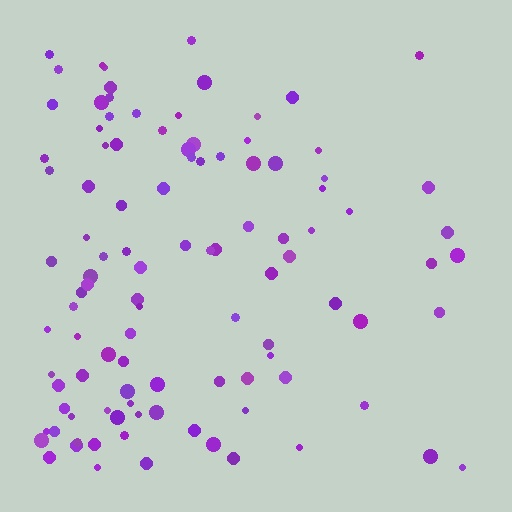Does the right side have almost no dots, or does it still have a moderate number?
Still a moderate number, just noticeably fewer than the left.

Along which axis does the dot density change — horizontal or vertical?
Horizontal.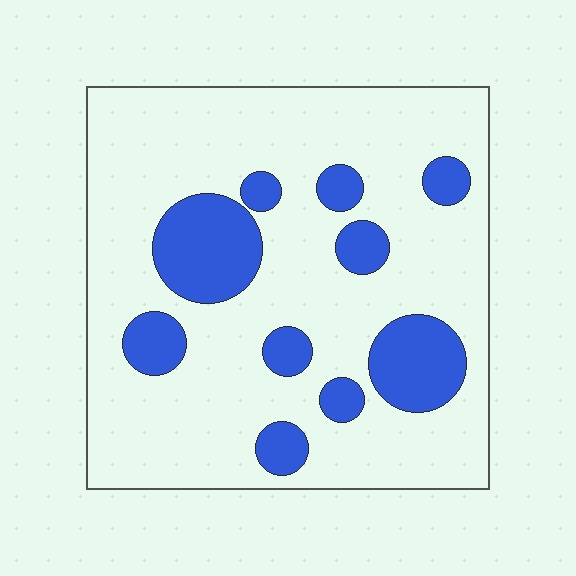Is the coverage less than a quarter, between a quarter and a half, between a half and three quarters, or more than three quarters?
Less than a quarter.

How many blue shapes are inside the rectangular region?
10.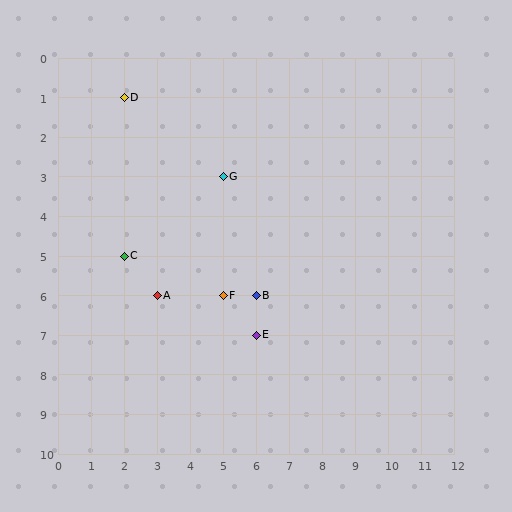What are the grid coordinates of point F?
Point F is at grid coordinates (5, 6).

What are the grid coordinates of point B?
Point B is at grid coordinates (6, 6).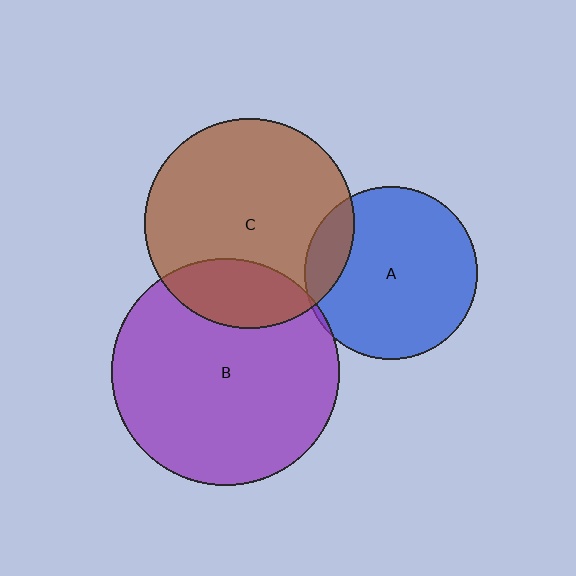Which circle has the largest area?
Circle B (purple).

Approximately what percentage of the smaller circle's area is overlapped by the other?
Approximately 20%.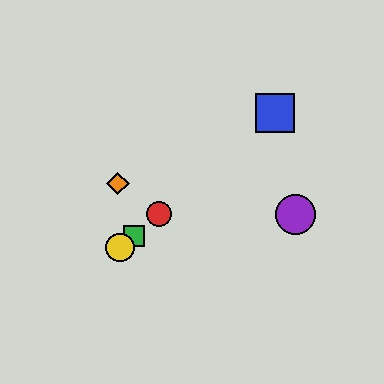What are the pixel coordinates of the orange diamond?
The orange diamond is at (118, 183).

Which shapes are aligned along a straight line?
The red circle, the blue square, the green square, the yellow circle are aligned along a straight line.